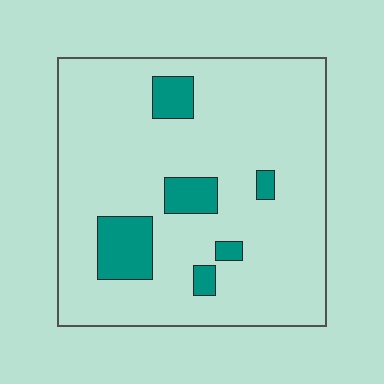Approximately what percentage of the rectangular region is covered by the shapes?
Approximately 15%.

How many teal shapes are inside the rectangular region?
6.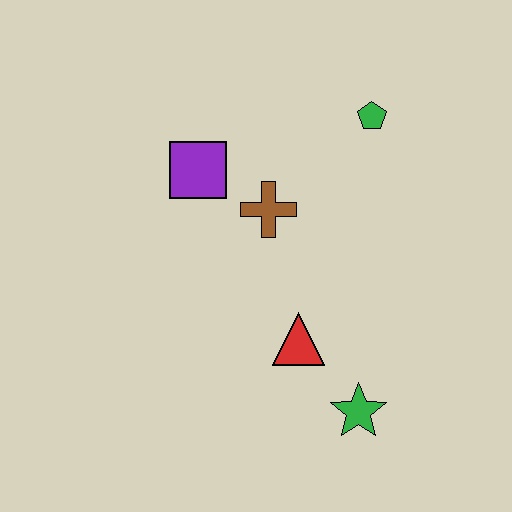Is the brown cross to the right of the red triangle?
No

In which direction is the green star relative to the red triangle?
The green star is below the red triangle.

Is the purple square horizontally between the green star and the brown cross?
No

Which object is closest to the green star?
The red triangle is closest to the green star.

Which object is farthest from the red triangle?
The green pentagon is farthest from the red triangle.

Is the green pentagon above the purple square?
Yes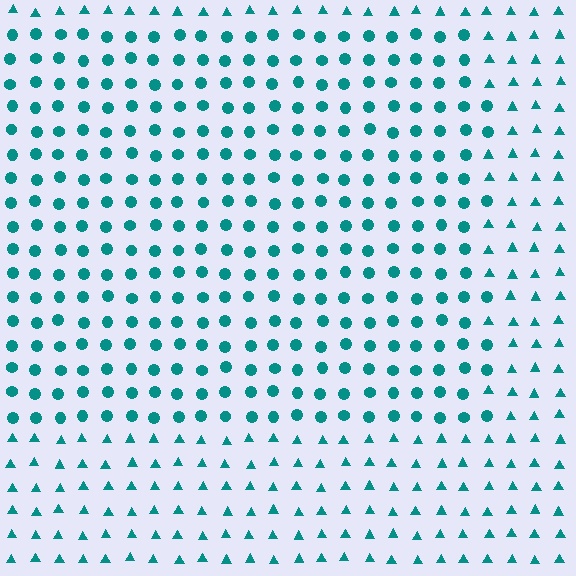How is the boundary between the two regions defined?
The boundary is defined by a change in element shape: circles inside vs. triangles outside. All elements share the same color and spacing.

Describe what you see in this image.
The image is filled with small teal elements arranged in a uniform grid. A rectangle-shaped region contains circles, while the surrounding area contains triangles. The boundary is defined purely by the change in element shape.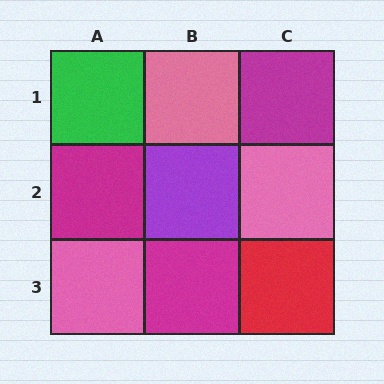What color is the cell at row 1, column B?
Pink.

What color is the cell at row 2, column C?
Pink.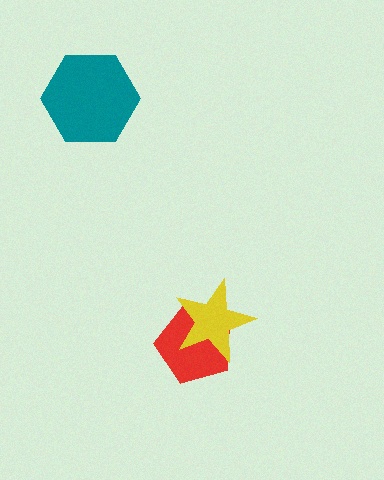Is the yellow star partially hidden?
No, no other shape covers it.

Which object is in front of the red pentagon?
The yellow star is in front of the red pentagon.